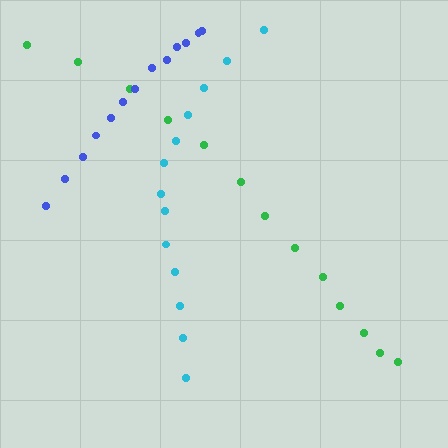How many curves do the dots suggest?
There are 3 distinct paths.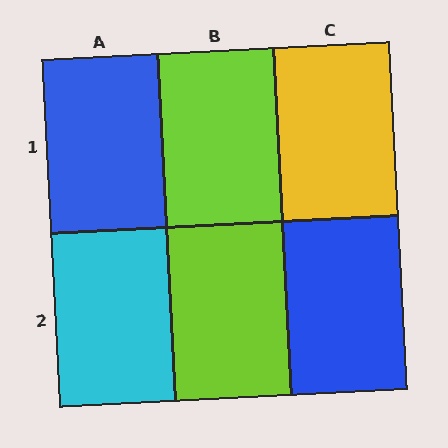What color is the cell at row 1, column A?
Blue.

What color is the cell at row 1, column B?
Lime.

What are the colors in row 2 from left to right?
Cyan, lime, blue.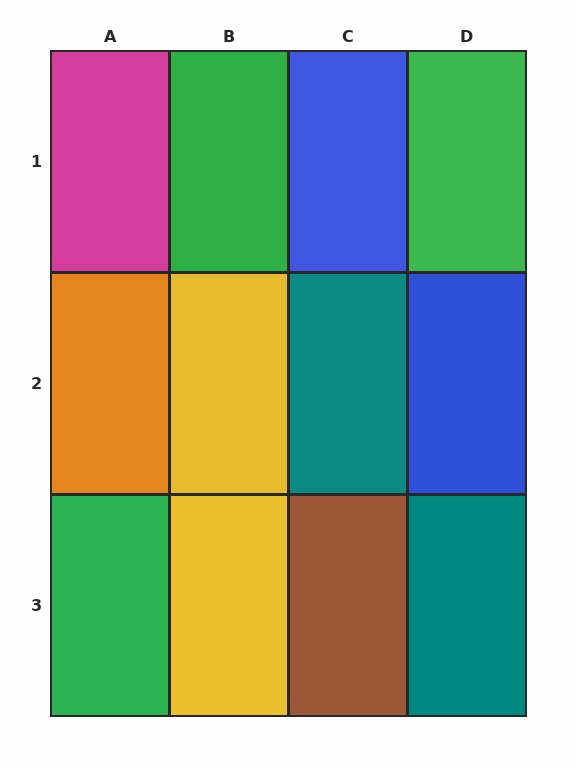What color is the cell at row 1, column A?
Magenta.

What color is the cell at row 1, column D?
Green.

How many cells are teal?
2 cells are teal.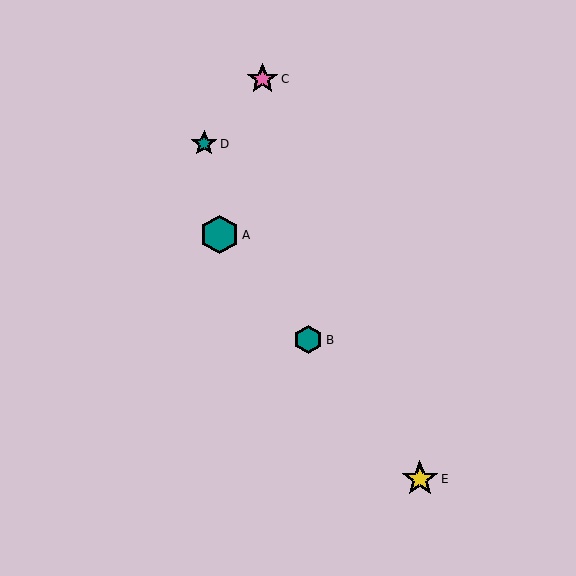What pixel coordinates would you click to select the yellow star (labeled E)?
Click at (420, 479) to select the yellow star E.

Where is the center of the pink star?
The center of the pink star is at (262, 79).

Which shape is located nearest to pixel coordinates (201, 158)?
The teal star (labeled D) at (204, 144) is nearest to that location.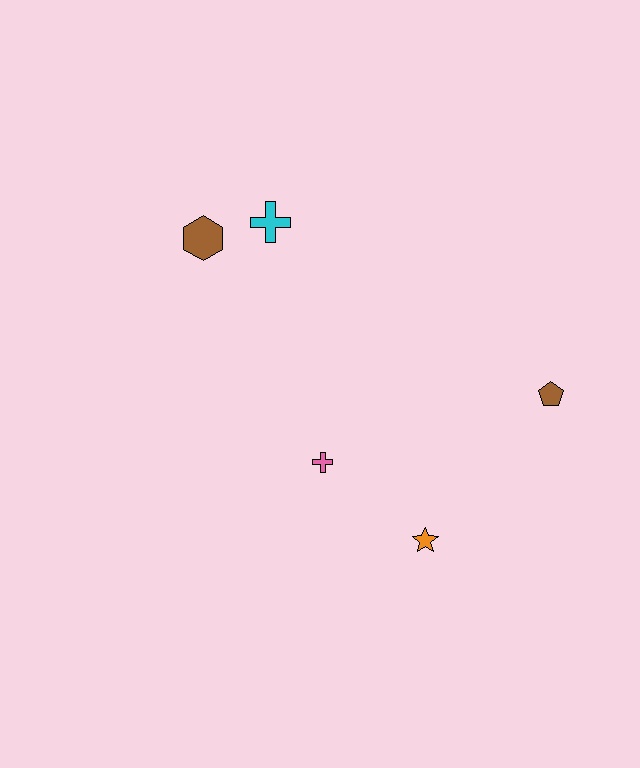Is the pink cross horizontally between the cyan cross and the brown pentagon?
Yes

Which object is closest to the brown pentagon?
The orange star is closest to the brown pentagon.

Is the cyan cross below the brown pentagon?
No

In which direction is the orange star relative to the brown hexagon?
The orange star is below the brown hexagon.